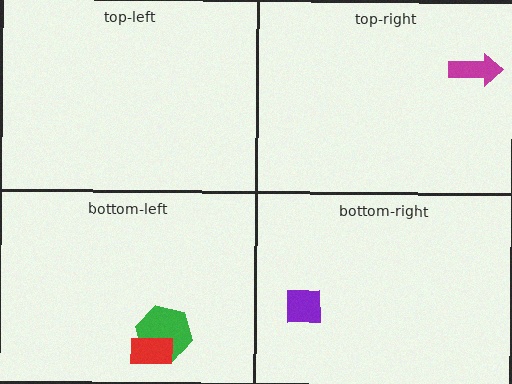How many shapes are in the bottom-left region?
2.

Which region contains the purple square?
The bottom-right region.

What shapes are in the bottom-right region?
The purple square.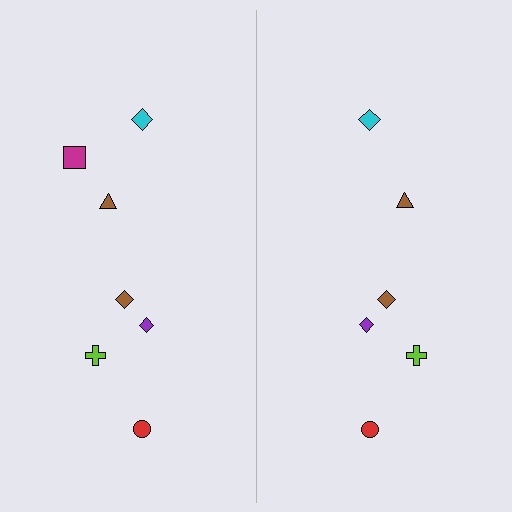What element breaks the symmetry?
A magenta square is missing from the right side.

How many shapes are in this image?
There are 13 shapes in this image.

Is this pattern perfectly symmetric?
No, the pattern is not perfectly symmetric. A magenta square is missing from the right side.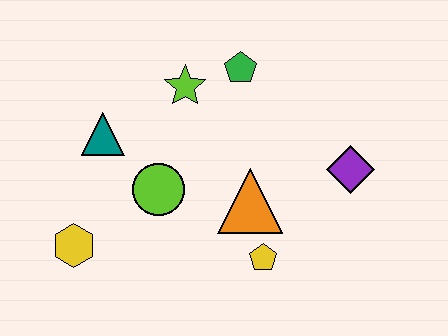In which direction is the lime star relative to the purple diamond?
The lime star is to the left of the purple diamond.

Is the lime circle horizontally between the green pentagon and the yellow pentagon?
No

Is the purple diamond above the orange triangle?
Yes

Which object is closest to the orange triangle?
The yellow pentagon is closest to the orange triangle.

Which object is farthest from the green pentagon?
The yellow hexagon is farthest from the green pentagon.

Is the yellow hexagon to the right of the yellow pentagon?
No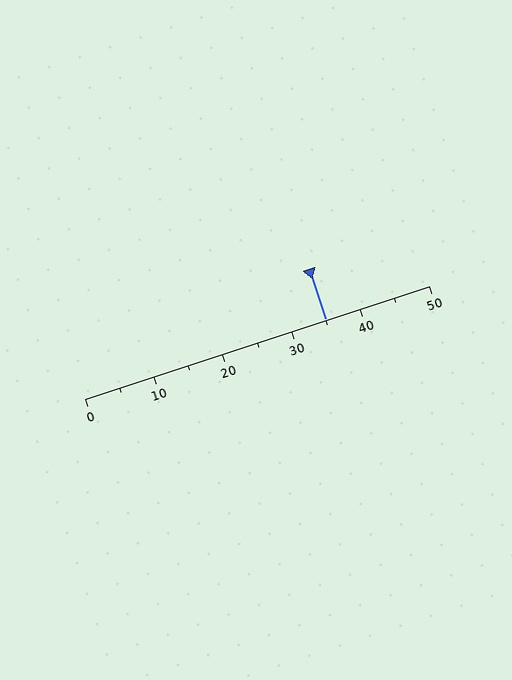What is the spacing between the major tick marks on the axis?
The major ticks are spaced 10 apart.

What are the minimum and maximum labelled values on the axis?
The axis runs from 0 to 50.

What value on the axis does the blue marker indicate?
The marker indicates approximately 35.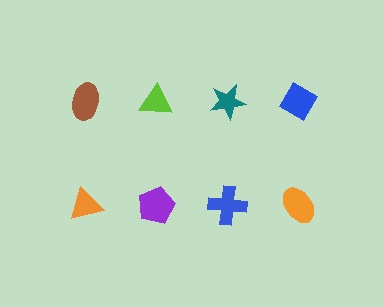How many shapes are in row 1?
4 shapes.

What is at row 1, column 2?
A lime triangle.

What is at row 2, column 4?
An orange ellipse.